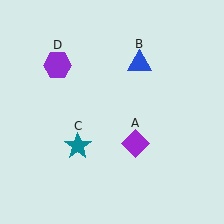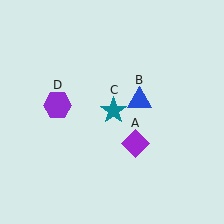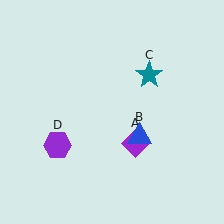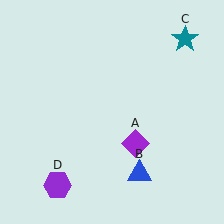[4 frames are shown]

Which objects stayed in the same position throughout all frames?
Purple diamond (object A) remained stationary.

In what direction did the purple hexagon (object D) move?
The purple hexagon (object D) moved down.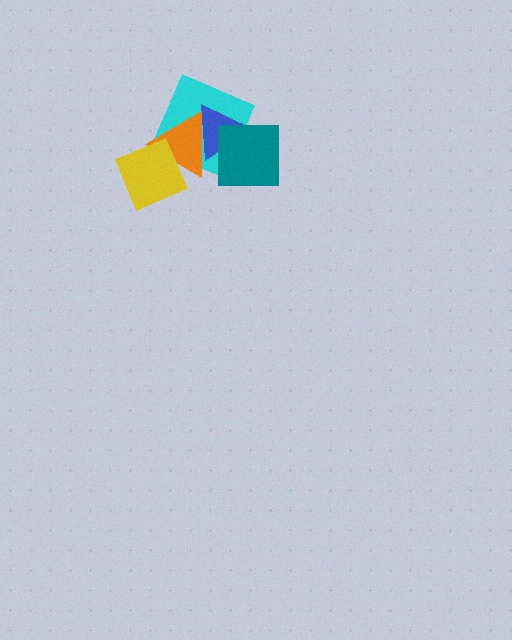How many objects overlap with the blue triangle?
3 objects overlap with the blue triangle.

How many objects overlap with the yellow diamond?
1 object overlaps with the yellow diamond.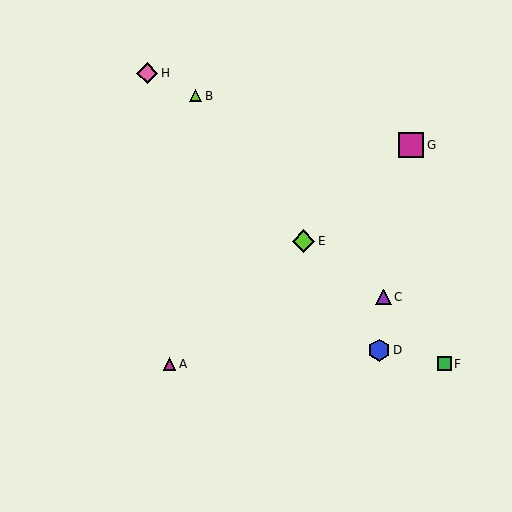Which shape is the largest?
The magenta square (labeled G) is the largest.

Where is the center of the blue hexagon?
The center of the blue hexagon is at (379, 350).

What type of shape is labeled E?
Shape E is a lime diamond.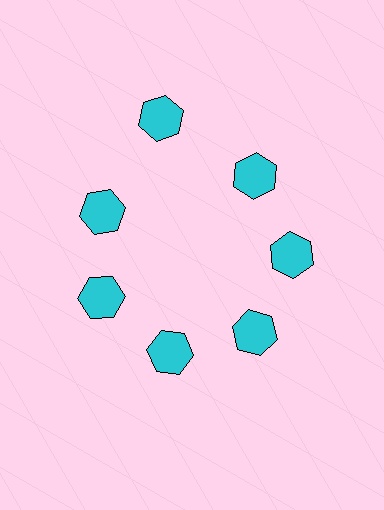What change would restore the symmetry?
The symmetry would be restored by moving it inward, back onto the ring so that all 7 hexagons sit at equal angles and equal distance from the center.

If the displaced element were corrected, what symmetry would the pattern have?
It would have 7-fold rotational symmetry — the pattern would map onto itself every 51 degrees.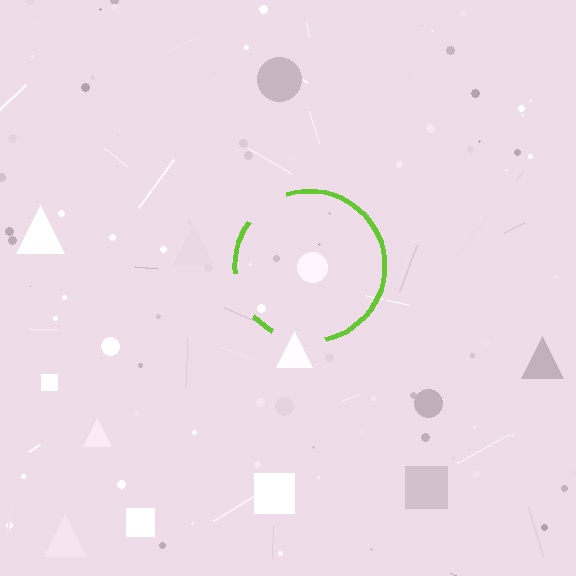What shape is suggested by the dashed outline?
The dashed outline suggests a circle.